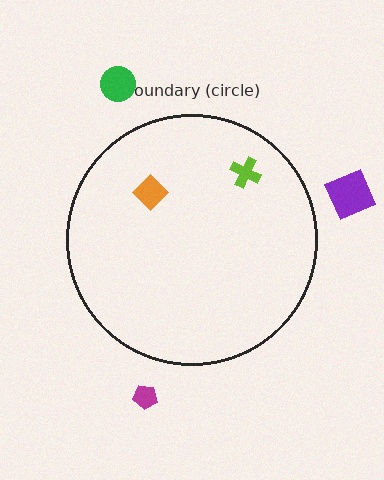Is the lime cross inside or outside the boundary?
Inside.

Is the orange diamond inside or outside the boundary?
Inside.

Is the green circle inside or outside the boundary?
Outside.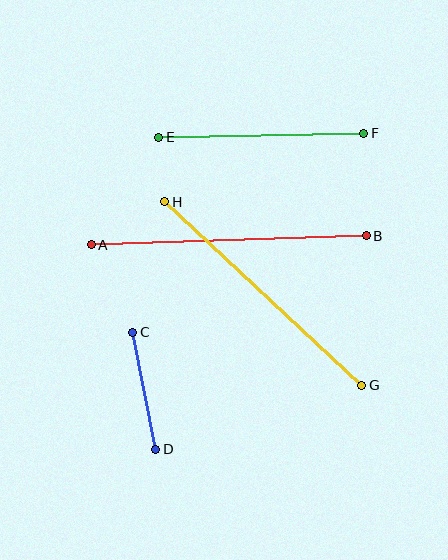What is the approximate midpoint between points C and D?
The midpoint is at approximately (144, 391) pixels.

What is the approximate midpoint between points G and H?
The midpoint is at approximately (263, 294) pixels.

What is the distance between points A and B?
The distance is approximately 275 pixels.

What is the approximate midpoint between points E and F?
The midpoint is at approximately (261, 135) pixels.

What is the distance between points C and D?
The distance is approximately 119 pixels.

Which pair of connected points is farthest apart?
Points A and B are farthest apart.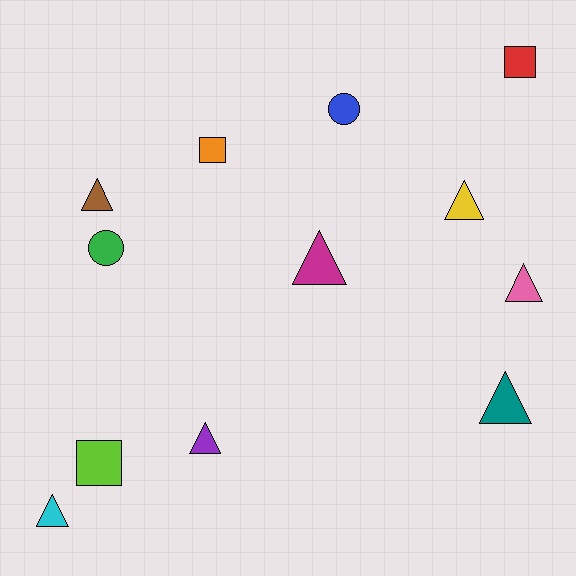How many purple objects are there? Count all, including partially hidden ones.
There is 1 purple object.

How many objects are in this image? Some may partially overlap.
There are 12 objects.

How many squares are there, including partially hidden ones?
There are 3 squares.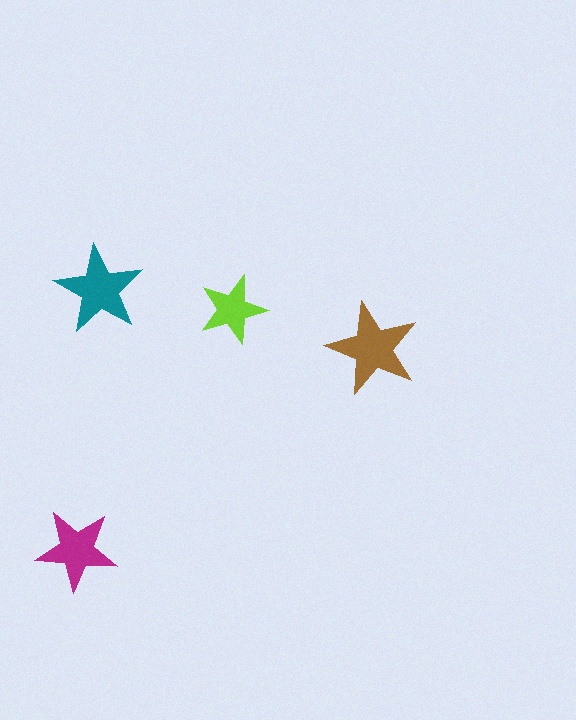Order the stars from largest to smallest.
the brown one, the teal one, the magenta one, the lime one.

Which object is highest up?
The teal star is topmost.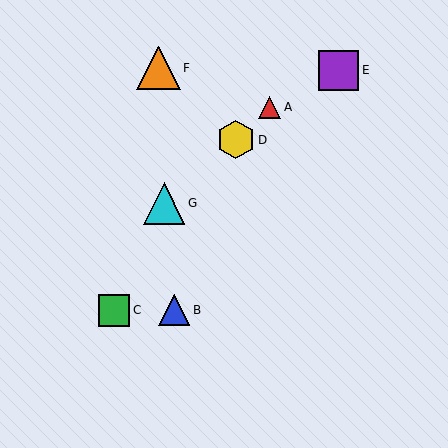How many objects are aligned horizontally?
2 objects (B, C) are aligned horizontally.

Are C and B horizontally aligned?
Yes, both are at y≈310.